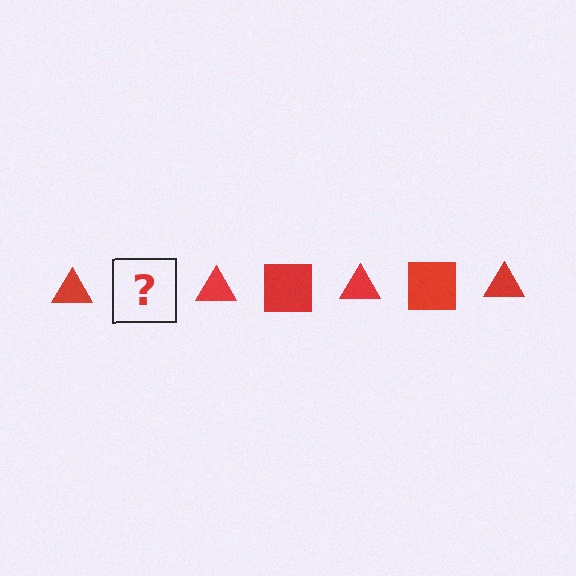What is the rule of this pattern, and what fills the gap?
The rule is that the pattern cycles through triangle, square shapes in red. The gap should be filled with a red square.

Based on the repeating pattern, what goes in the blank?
The blank should be a red square.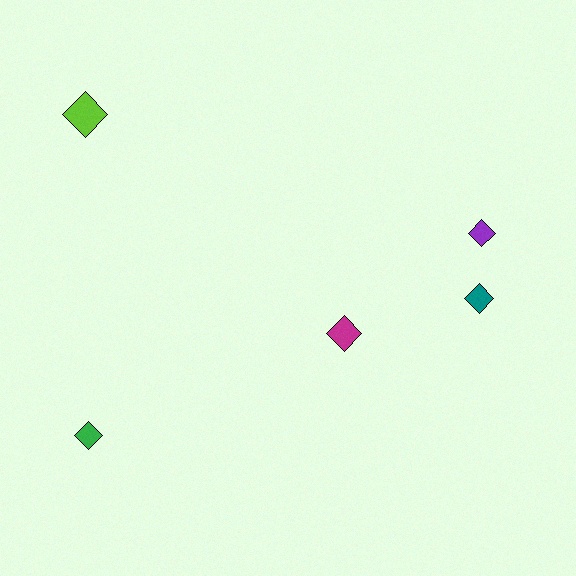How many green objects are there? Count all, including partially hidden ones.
There is 1 green object.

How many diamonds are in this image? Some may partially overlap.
There are 5 diamonds.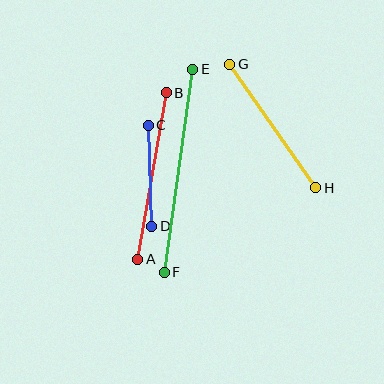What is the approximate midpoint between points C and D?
The midpoint is at approximately (150, 176) pixels.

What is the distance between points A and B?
The distance is approximately 169 pixels.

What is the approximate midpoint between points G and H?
The midpoint is at approximately (273, 126) pixels.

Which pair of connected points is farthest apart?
Points E and F are farthest apart.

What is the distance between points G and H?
The distance is approximately 151 pixels.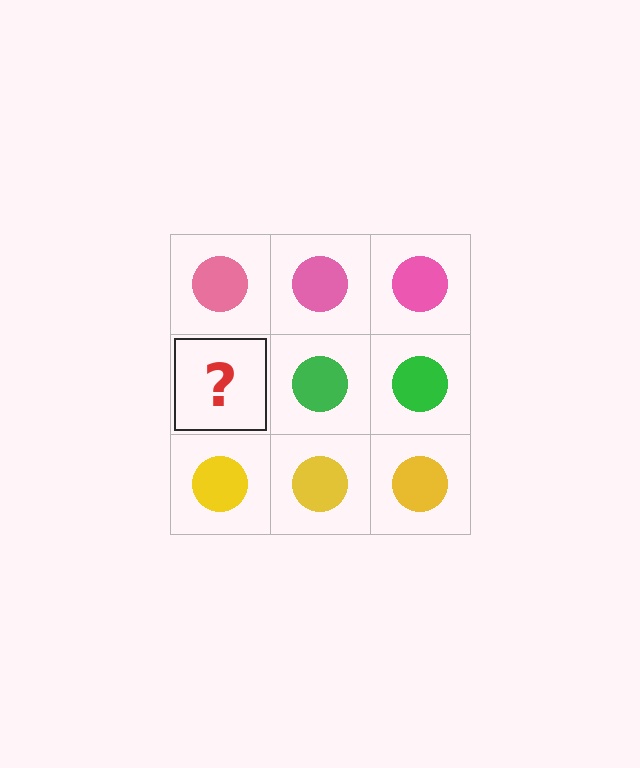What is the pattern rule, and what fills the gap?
The rule is that each row has a consistent color. The gap should be filled with a green circle.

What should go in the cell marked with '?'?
The missing cell should contain a green circle.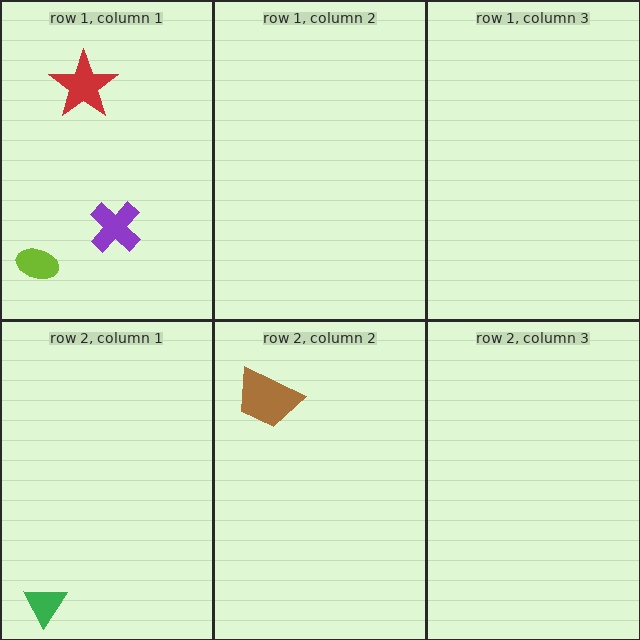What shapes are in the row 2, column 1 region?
The green triangle.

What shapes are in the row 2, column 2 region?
The brown trapezoid.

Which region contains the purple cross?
The row 1, column 1 region.